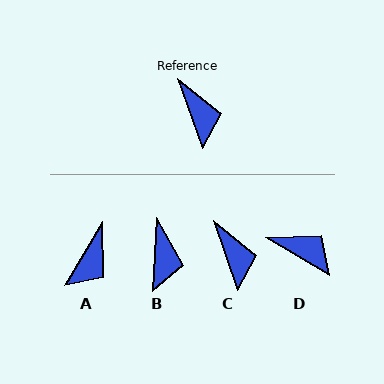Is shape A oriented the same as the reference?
No, it is off by about 50 degrees.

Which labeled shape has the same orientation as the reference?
C.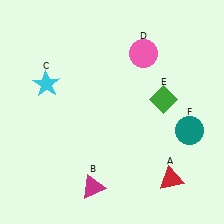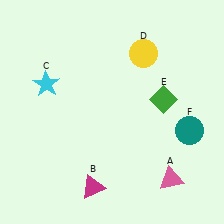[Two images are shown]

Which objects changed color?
A changed from red to pink. D changed from pink to yellow.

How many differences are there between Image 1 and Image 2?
There are 2 differences between the two images.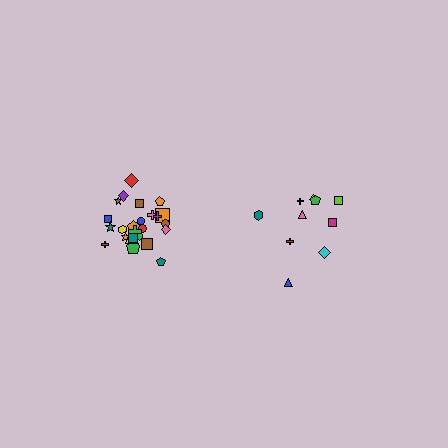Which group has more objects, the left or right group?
The left group.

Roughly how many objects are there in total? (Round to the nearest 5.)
Roughly 35 objects in total.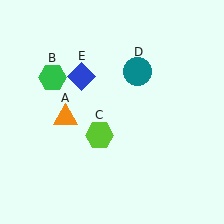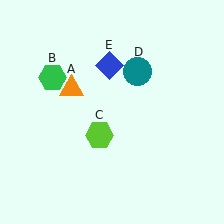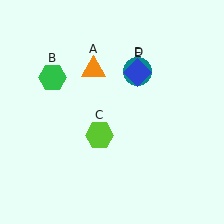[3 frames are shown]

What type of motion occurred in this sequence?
The orange triangle (object A), blue diamond (object E) rotated clockwise around the center of the scene.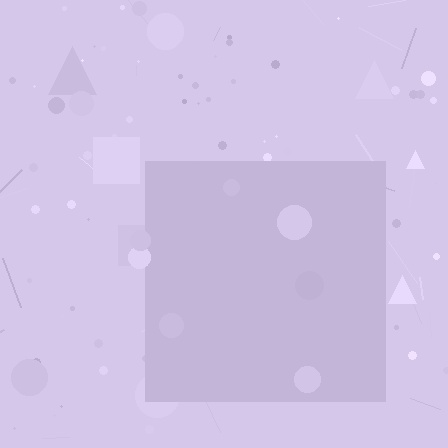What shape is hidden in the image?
A square is hidden in the image.